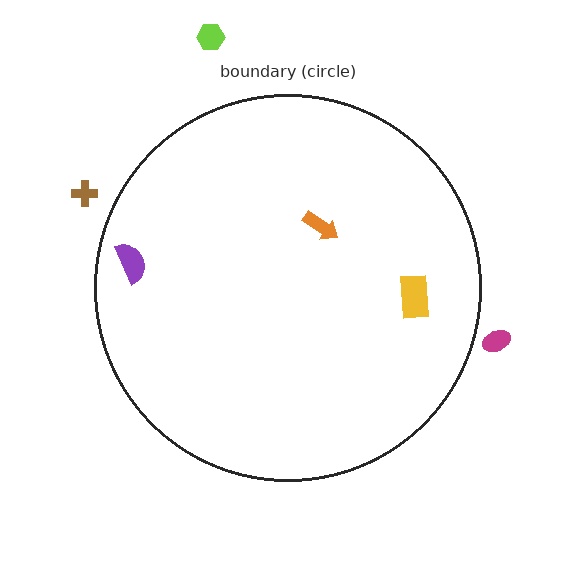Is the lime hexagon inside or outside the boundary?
Outside.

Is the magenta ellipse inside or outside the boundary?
Outside.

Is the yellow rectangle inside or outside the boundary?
Inside.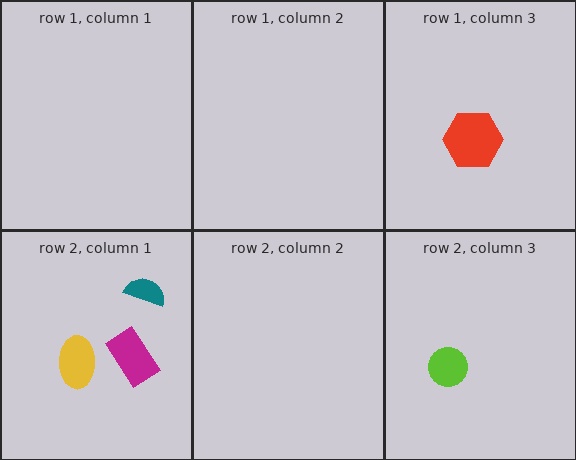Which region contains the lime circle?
The row 2, column 3 region.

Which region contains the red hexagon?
The row 1, column 3 region.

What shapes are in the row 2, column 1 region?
The yellow ellipse, the teal semicircle, the magenta rectangle.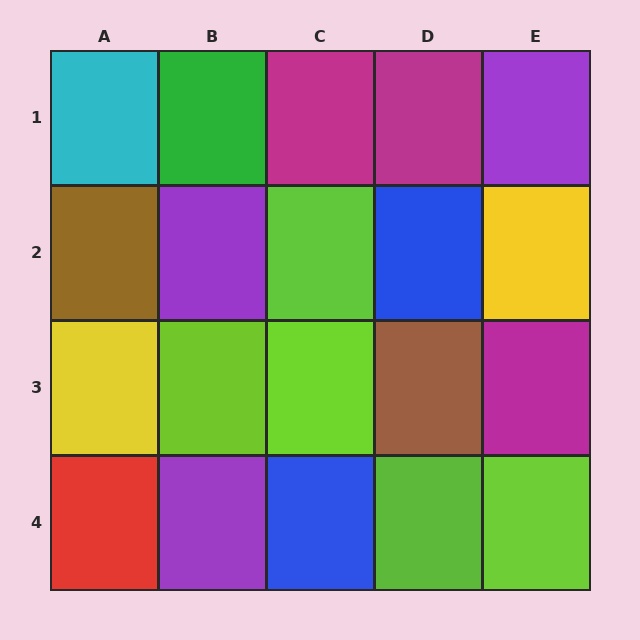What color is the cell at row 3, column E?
Magenta.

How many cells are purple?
3 cells are purple.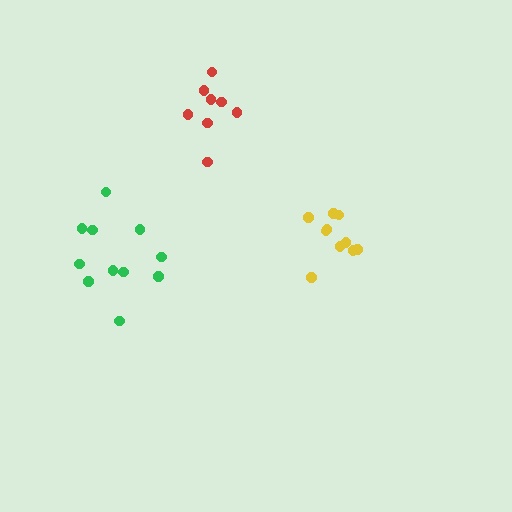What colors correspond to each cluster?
The clusters are colored: yellow, red, green.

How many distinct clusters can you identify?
There are 3 distinct clusters.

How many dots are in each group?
Group 1: 10 dots, Group 2: 8 dots, Group 3: 11 dots (29 total).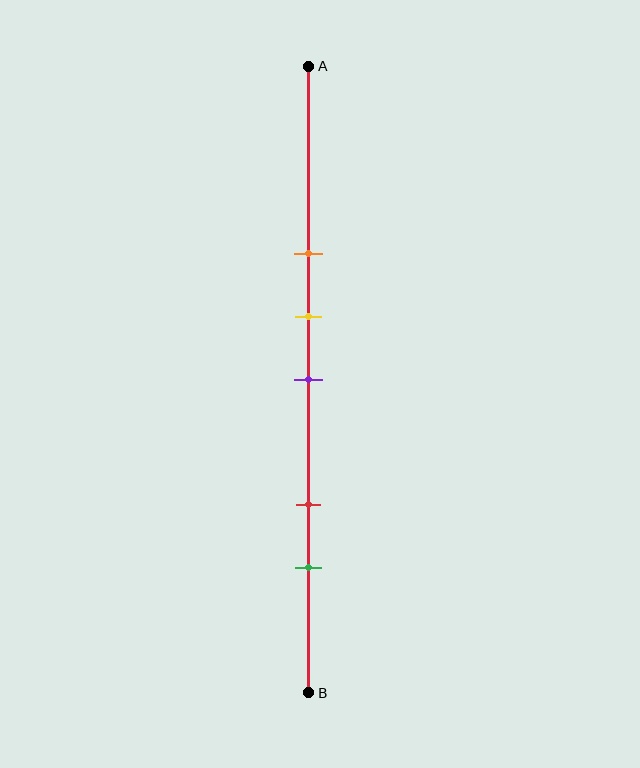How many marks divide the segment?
There are 5 marks dividing the segment.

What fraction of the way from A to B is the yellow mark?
The yellow mark is approximately 40% (0.4) of the way from A to B.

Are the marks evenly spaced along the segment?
No, the marks are not evenly spaced.